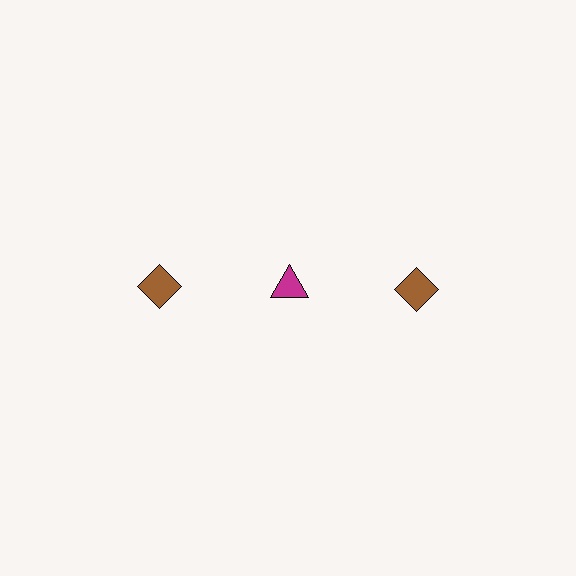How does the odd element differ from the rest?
It differs in both color (magenta instead of brown) and shape (triangle instead of diamond).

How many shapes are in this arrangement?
There are 3 shapes arranged in a grid pattern.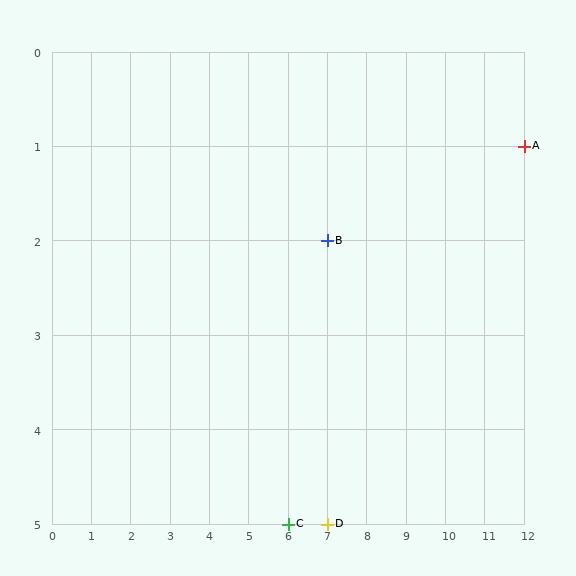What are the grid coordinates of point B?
Point B is at grid coordinates (7, 2).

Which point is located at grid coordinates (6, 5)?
Point C is at (6, 5).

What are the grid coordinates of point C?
Point C is at grid coordinates (6, 5).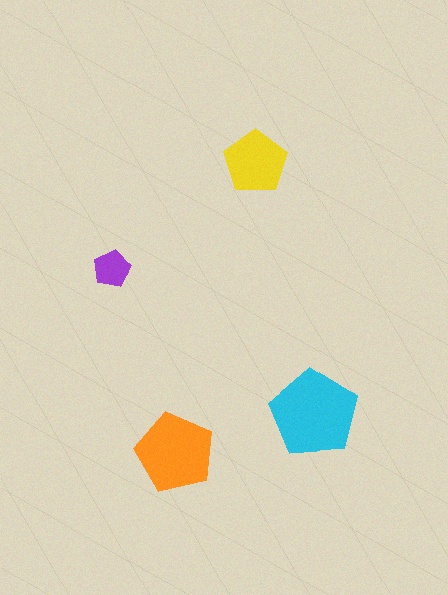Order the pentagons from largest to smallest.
the cyan one, the orange one, the yellow one, the purple one.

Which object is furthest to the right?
The cyan pentagon is rightmost.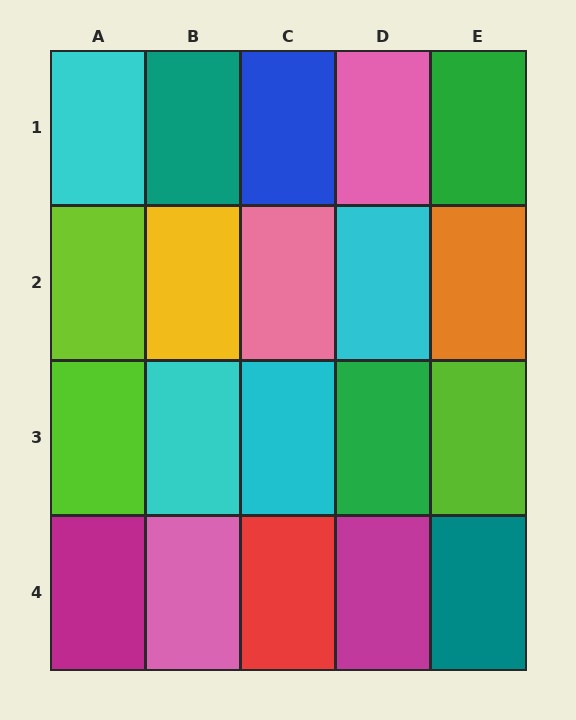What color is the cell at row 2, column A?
Lime.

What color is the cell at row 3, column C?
Cyan.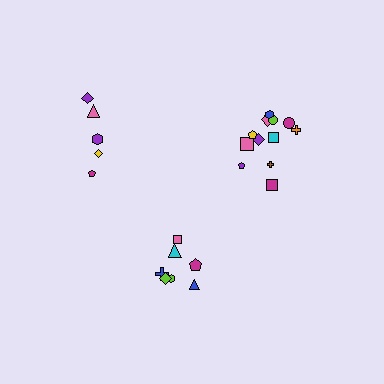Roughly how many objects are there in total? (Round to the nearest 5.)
Roughly 25 objects in total.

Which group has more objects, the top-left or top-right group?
The top-right group.